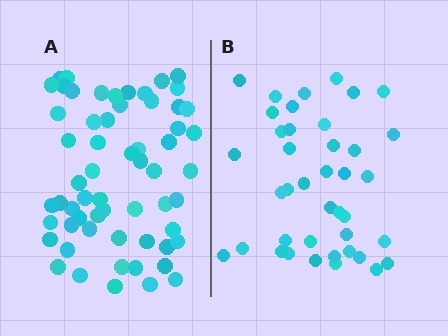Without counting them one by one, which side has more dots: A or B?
Region A (the left region) has more dots.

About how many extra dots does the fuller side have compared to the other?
Region A has approximately 20 more dots than region B.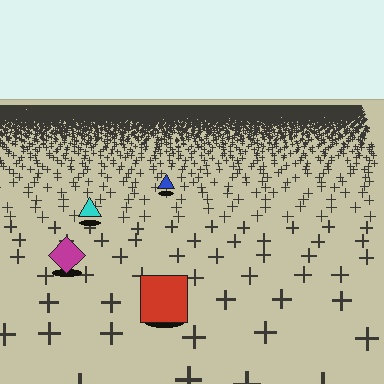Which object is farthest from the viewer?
The blue triangle is farthest from the viewer. It appears smaller and the ground texture around it is denser.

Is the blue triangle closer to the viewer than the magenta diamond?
No. The magenta diamond is closer — you can tell from the texture gradient: the ground texture is coarser near it.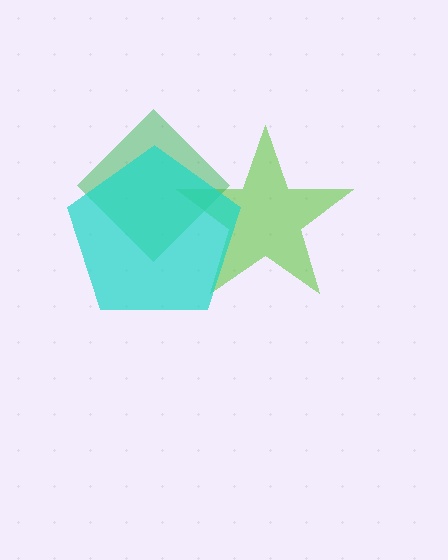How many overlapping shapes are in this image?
There are 3 overlapping shapes in the image.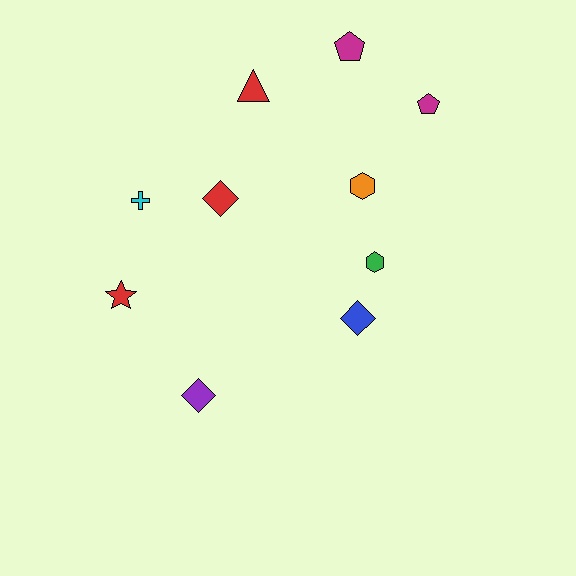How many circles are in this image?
There are no circles.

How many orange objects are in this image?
There is 1 orange object.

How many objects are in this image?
There are 10 objects.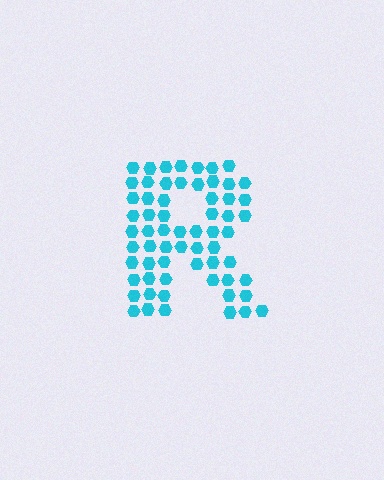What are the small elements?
The small elements are hexagons.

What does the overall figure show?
The overall figure shows the letter R.